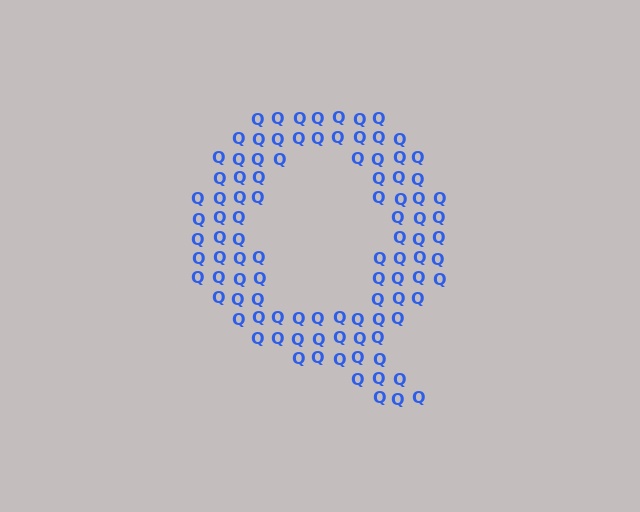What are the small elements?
The small elements are letter Q's.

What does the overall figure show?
The overall figure shows the letter Q.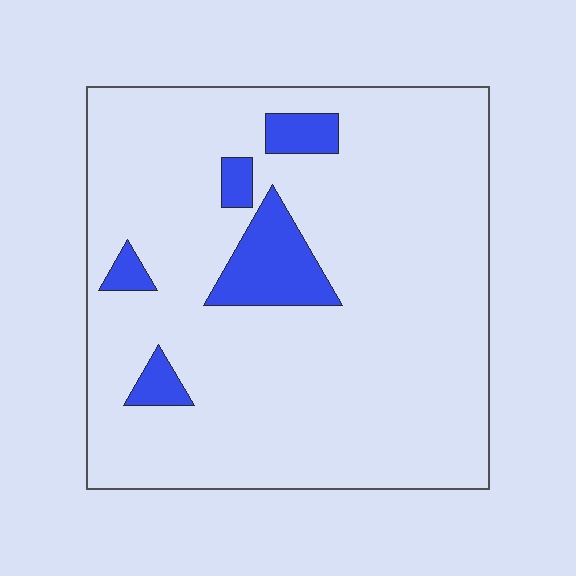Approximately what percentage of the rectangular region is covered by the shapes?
Approximately 10%.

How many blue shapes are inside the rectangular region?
5.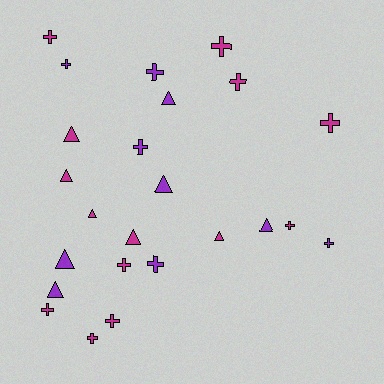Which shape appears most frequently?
Cross, with 14 objects.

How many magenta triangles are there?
There are 5 magenta triangles.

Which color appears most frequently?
Magenta, with 14 objects.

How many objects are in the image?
There are 24 objects.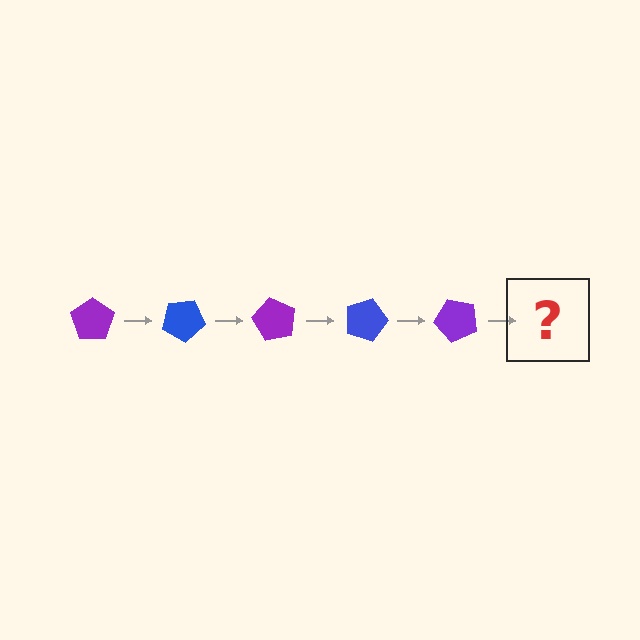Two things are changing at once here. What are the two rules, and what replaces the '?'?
The two rules are that it rotates 30 degrees each step and the color cycles through purple and blue. The '?' should be a blue pentagon, rotated 150 degrees from the start.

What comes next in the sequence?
The next element should be a blue pentagon, rotated 150 degrees from the start.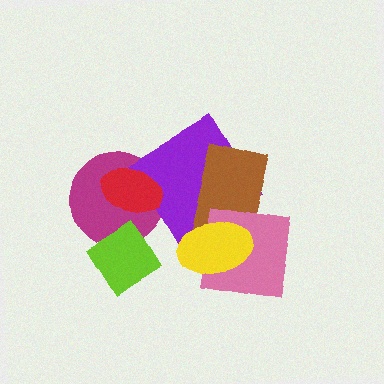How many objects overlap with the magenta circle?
3 objects overlap with the magenta circle.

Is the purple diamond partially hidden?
Yes, it is partially covered by another shape.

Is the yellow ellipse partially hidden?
No, no other shape covers it.